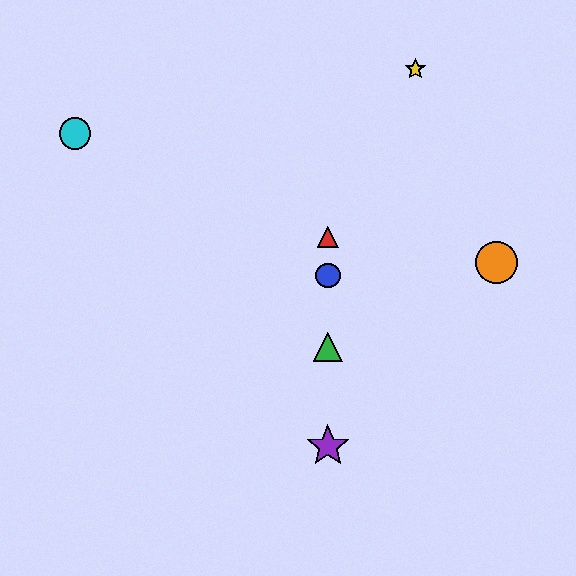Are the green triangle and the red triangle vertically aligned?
Yes, both are at x≈328.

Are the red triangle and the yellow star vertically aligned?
No, the red triangle is at x≈328 and the yellow star is at x≈415.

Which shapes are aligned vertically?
The red triangle, the blue circle, the green triangle, the purple star are aligned vertically.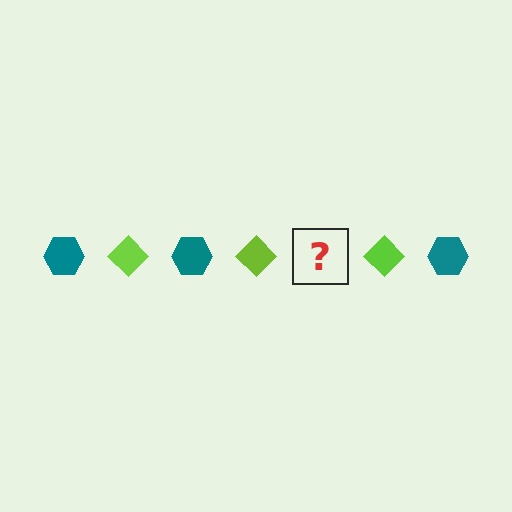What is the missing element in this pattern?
The missing element is a teal hexagon.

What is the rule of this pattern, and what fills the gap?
The rule is that the pattern alternates between teal hexagon and lime diamond. The gap should be filled with a teal hexagon.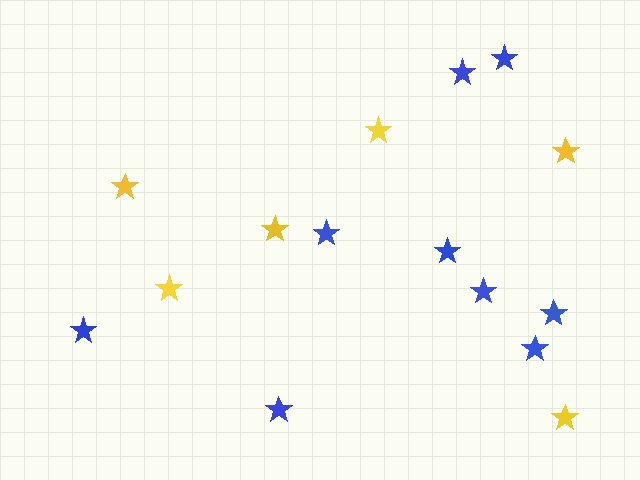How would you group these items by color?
There are 2 groups: one group of yellow stars (6) and one group of blue stars (9).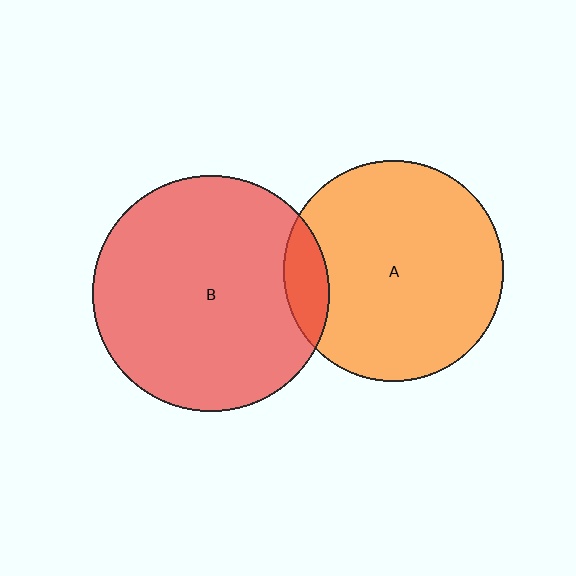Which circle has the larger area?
Circle B (red).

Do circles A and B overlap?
Yes.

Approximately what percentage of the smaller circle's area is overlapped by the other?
Approximately 10%.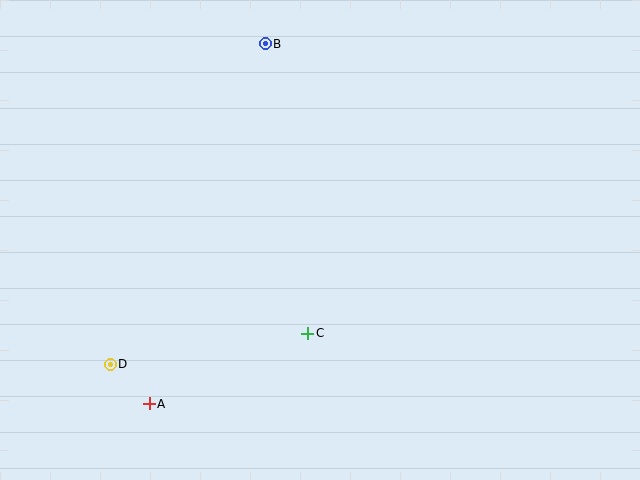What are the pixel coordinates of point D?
Point D is at (110, 364).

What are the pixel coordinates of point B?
Point B is at (265, 44).